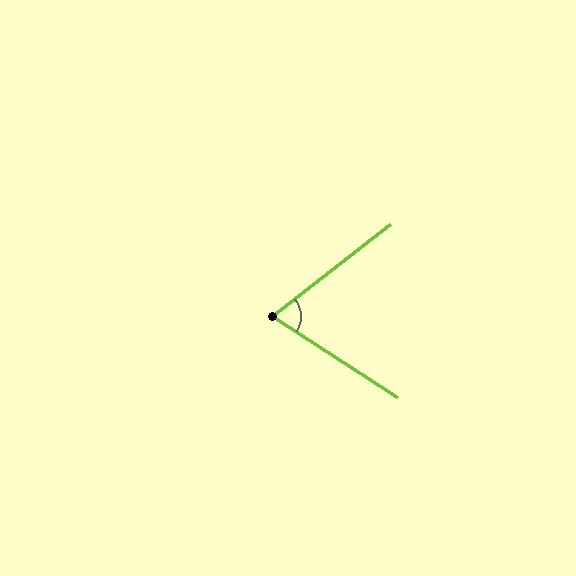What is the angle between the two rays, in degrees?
Approximately 71 degrees.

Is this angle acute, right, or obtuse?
It is acute.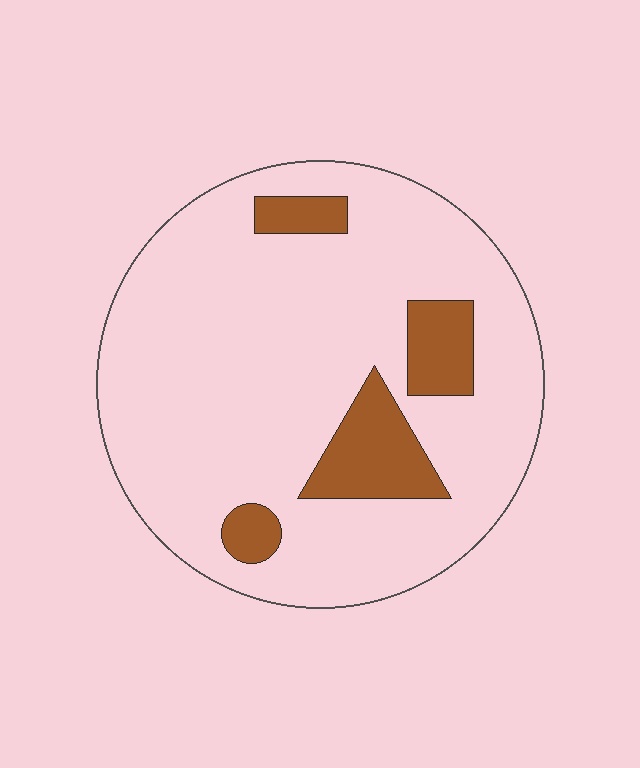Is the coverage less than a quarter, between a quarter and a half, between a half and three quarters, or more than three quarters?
Less than a quarter.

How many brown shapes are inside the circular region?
4.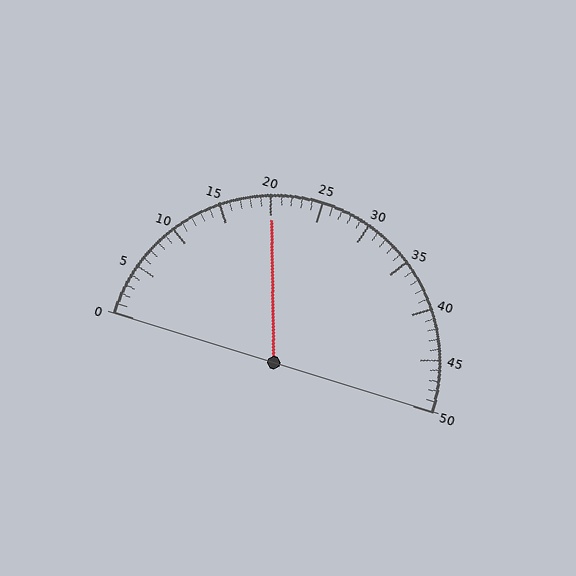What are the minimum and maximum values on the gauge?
The gauge ranges from 0 to 50.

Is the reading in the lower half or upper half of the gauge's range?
The reading is in the lower half of the range (0 to 50).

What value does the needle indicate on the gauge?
The needle indicates approximately 20.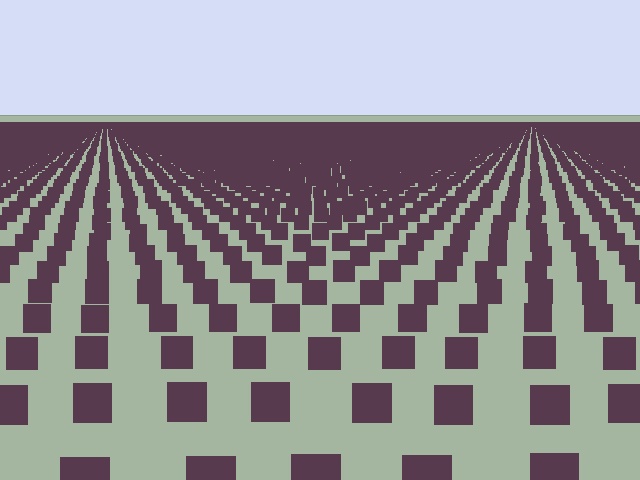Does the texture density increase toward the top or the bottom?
Density increases toward the top.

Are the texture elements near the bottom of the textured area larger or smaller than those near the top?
Larger. Near the bottom, elements are closer to the viewer and appear at a bigger on-screen size.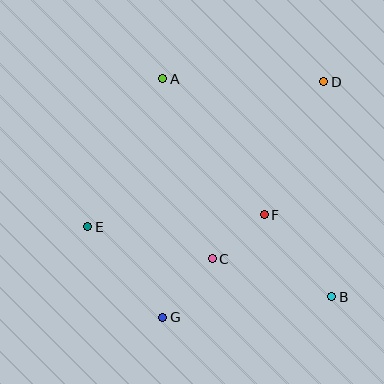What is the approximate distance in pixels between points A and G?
The distance between A and G is approximately 238 pixels.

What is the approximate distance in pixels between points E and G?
The distance between E and G is approximately 117 pixels.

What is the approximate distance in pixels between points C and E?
The distance between C and E is approximately 129 pixels.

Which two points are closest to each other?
Points C and F are closest to each other.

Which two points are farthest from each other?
Points D and G are farthest from each other.